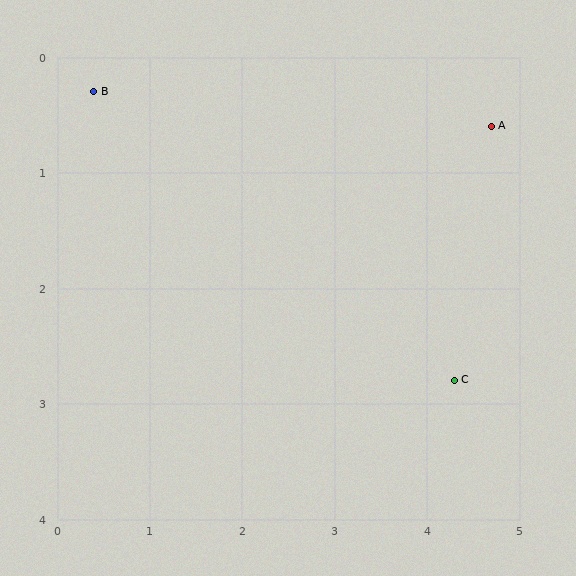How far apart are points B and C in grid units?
Points B and C are about 4.6 grid units apart.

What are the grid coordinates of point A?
Point A is at approximately (4.7, 0.6).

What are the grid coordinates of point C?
Point C is at approximately (4.3, 2.8).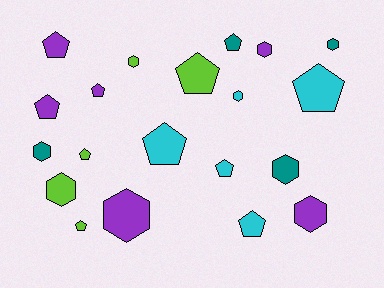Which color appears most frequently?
Purple, with 6 objects.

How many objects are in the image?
There are 20 objects.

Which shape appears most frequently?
Pentagon, with 11 objects.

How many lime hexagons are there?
There are 2 lime hexagons.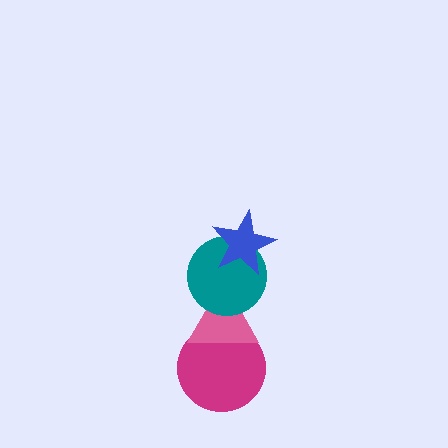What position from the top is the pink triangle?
The pink triangle is 3rd from the top.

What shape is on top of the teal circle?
The blue star is on top of the teal circle.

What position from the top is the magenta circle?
The magenta circle is 4th from the top.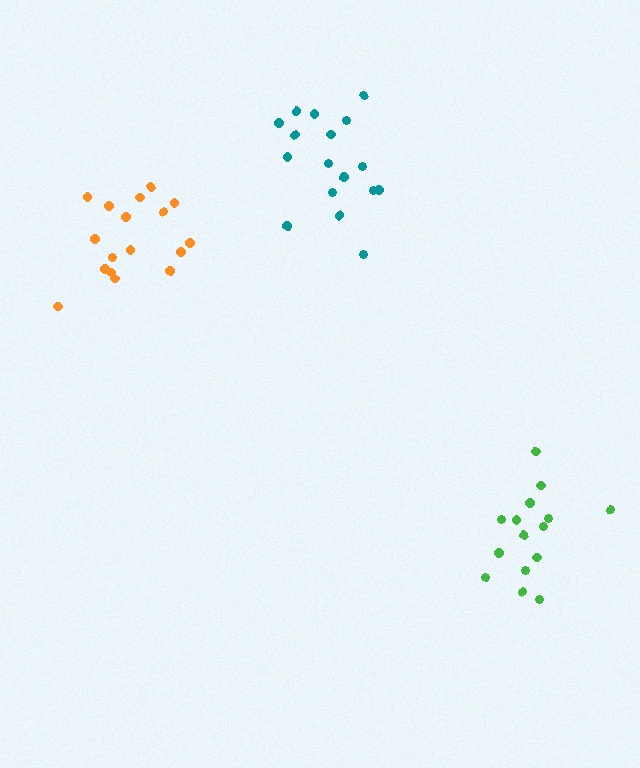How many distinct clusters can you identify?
There are 3 distinct clusters.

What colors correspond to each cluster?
The clusters are colored: green, orange, teal.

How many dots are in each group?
Group 1: 15 dots, Group 2: 17 dots, Group 3: 17 dots (49 total).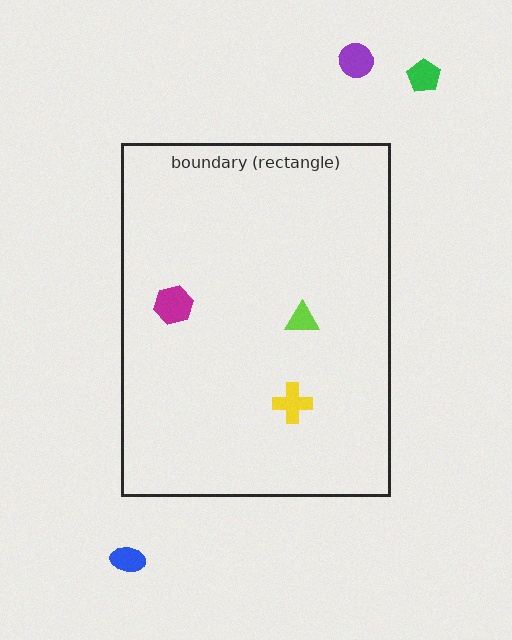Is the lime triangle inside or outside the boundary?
Inside.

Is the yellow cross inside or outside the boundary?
Inside.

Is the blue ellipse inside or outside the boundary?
Outside.